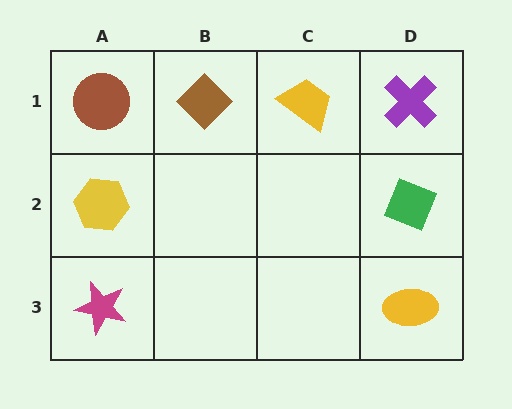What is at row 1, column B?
A brown diamond.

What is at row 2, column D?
A green diamond.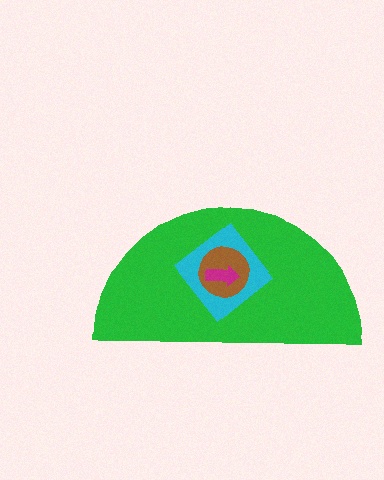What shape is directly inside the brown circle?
The magenta arrow.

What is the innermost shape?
The magenta arrow.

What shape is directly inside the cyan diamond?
The brown circle.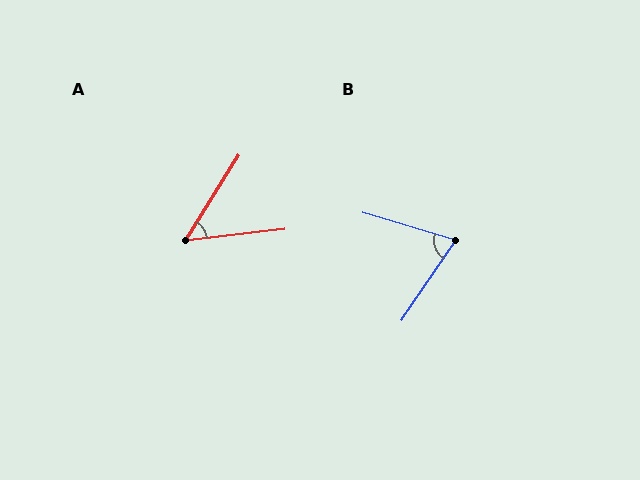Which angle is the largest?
B, at approximately 73 degrees.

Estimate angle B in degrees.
Approximately 73 degrees.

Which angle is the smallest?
A, at approximately 51 degrees.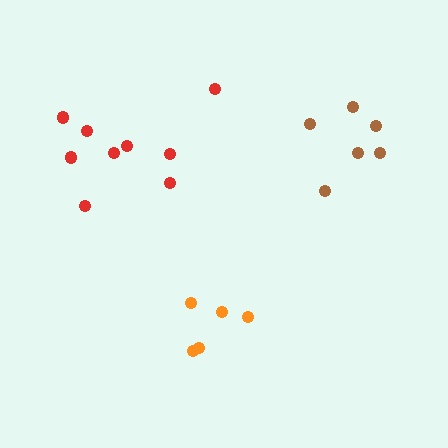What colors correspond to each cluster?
The clusters are colored: brown, red, orange.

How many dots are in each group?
Group 1: 6 dots, Group 2: 9 dots, Group 3: 5 dots (20 total).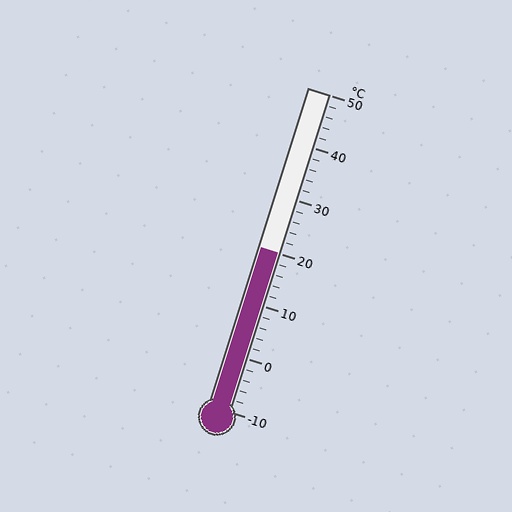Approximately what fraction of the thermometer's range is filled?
The thermometer is filled to approximately 50% of its range.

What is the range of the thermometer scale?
The thermometer scale ranges from -10°C to 50°C.